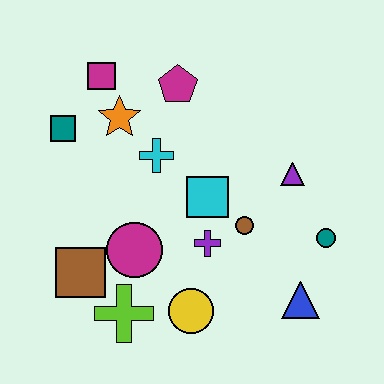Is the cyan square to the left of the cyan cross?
No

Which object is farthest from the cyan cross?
The blue triangle is farthest from the cyan cross.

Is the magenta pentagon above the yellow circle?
Yes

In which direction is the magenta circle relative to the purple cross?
The magenta circle is to the left of the purple cross.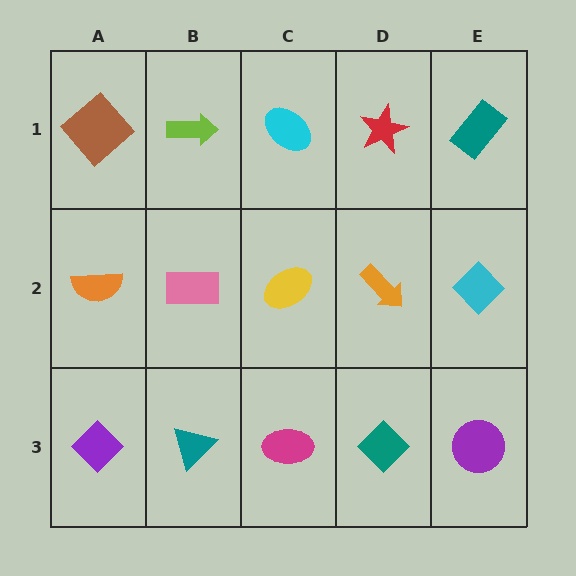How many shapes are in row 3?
5 shapes.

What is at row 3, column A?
A purple diamond.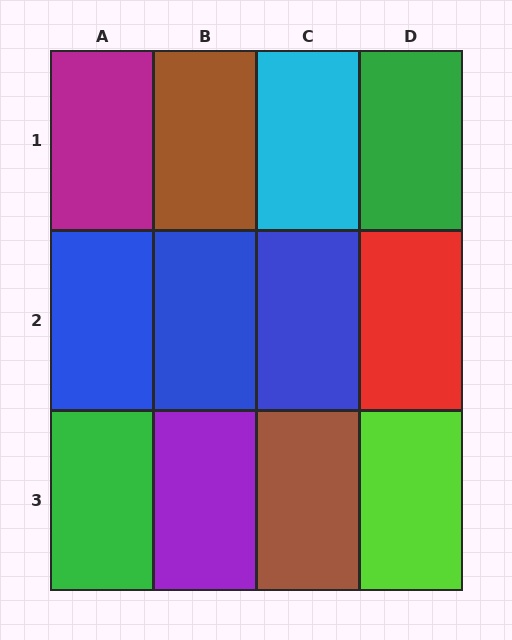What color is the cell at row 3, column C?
Brown.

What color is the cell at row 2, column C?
Blue.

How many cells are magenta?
1 cell is magenta.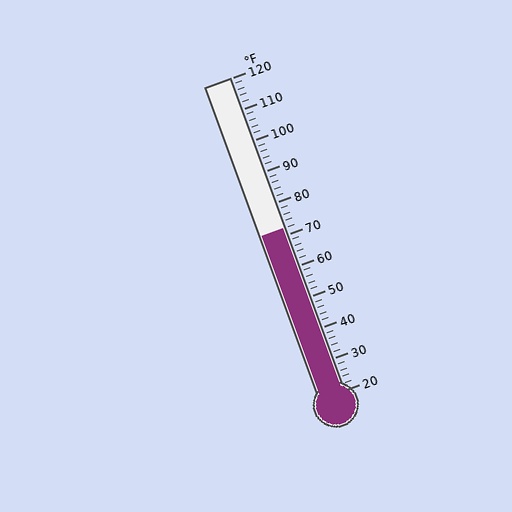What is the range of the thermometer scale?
The thermometer scale ranges from 20°F to 120°F.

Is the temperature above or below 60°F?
The temperature is above 60°F.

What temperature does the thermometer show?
The thermometer shows approximately 72°F.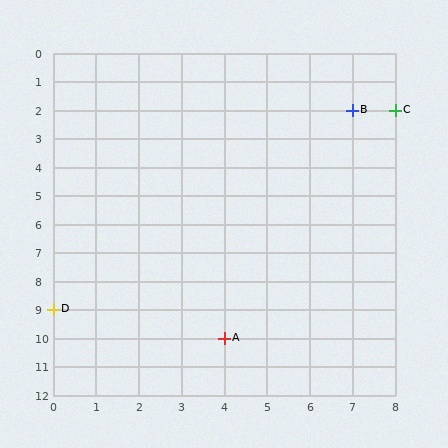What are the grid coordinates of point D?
Point D is at grid coordinates (0, 9).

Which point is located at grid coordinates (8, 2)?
Point C is at (8, 2).